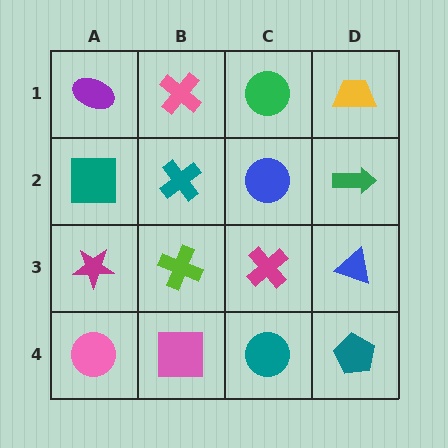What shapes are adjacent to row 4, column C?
A magenta cross (row 3, column C), a pink square (row 4, column B), a teal pentagon (row 4, column D).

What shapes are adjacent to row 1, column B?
A teal cross (row 2, column B), a purple ellipse (row 1, column A), a green circle (row 1, column C).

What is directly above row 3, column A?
A teal square.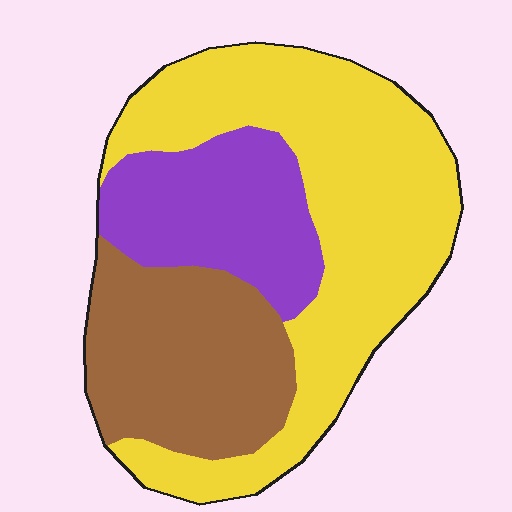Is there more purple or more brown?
Brown.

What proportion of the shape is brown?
Brown takes up about one quarter (1/4) of the shape.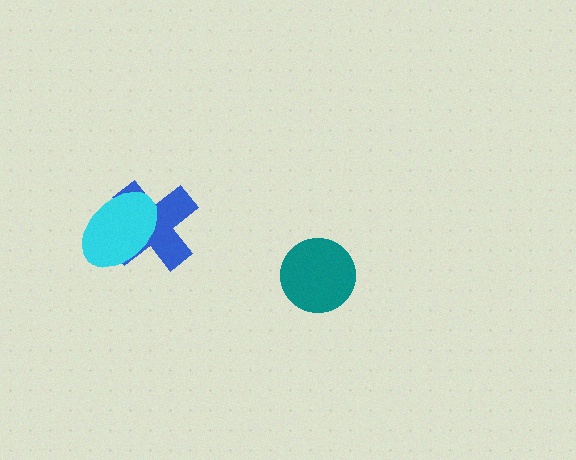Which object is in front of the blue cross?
The cyan ellipse is in front of the blue cross.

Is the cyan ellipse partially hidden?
No, no other shape covers it.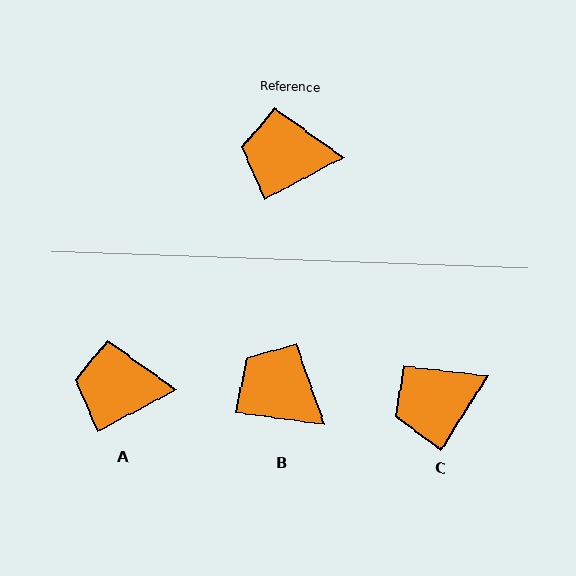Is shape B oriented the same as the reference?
No, it is off by about 35 degrees.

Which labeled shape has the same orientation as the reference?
A.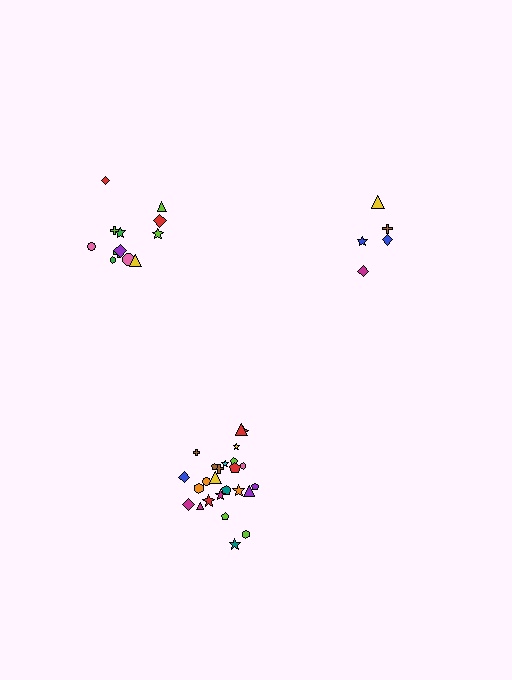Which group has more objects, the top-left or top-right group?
The top-left group.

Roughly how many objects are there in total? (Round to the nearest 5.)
Roughly 40 objects in total.